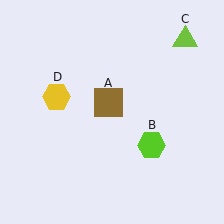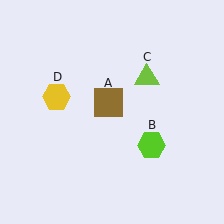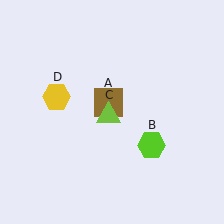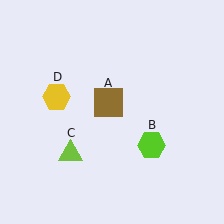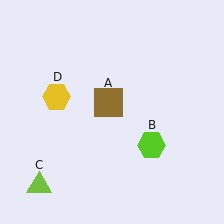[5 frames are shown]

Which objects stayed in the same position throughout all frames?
Brown square (object A) and lime hexagon (object B) and yellow hexagon (object D) remained stationary.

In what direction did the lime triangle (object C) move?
The lime triangle (object C) moved down and to the left.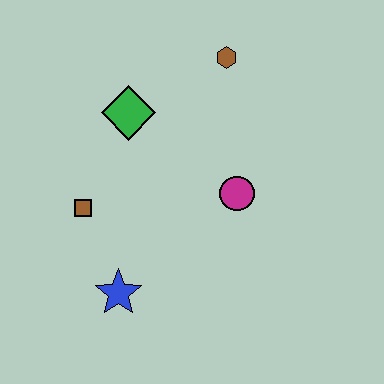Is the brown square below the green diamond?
Yes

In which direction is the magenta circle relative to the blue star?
The magenta circle is to the right of the blue star.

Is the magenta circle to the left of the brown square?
No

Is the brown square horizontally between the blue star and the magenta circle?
No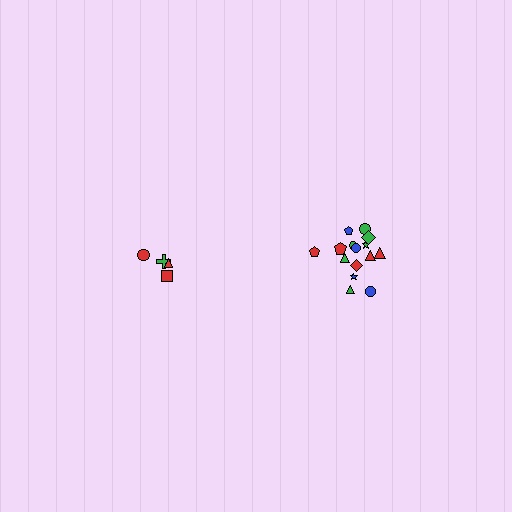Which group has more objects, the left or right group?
The right group.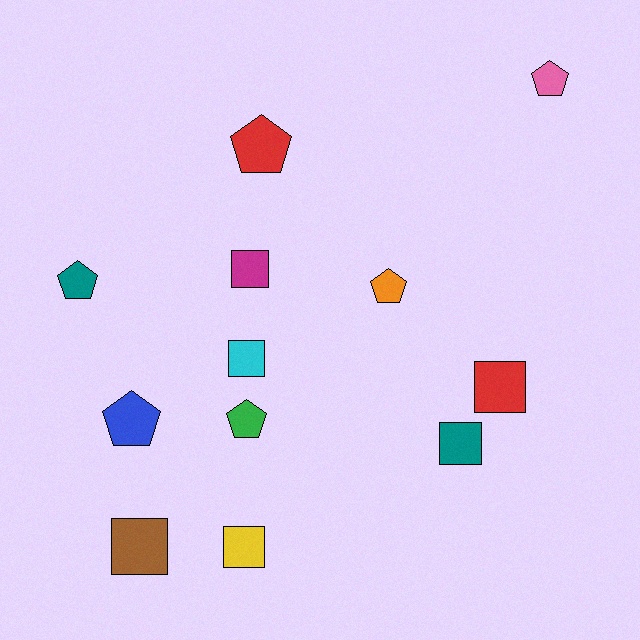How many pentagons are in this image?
There are 6 pentagons.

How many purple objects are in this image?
There are no purple objects.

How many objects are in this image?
There are 12 objects.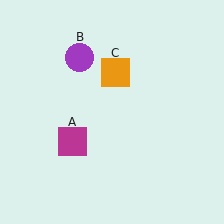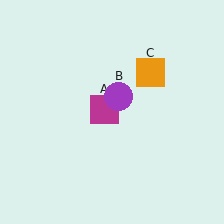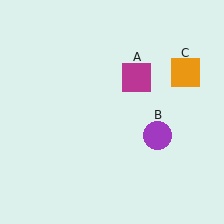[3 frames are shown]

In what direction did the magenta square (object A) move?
The magenta square (object A) moved up and to the right.